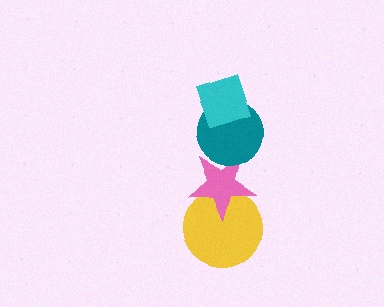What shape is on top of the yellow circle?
The pink star is on top of the yellow circle.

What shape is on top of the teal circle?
The cyan diamond is on top of the teal circle.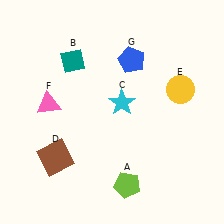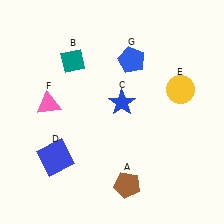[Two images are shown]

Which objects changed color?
A changed from lime to brown. C changed from cyan to blue. D changed from brown to blue.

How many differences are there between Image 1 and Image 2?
There are 3 differences between the two images.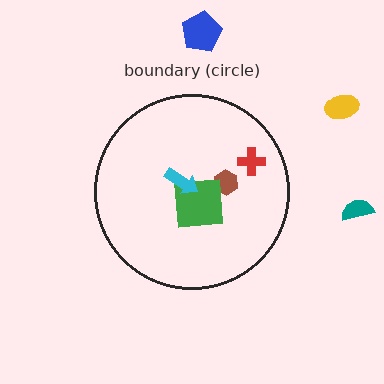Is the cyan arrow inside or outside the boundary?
Inside.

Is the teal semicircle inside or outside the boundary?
Outside.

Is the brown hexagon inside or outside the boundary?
Inside.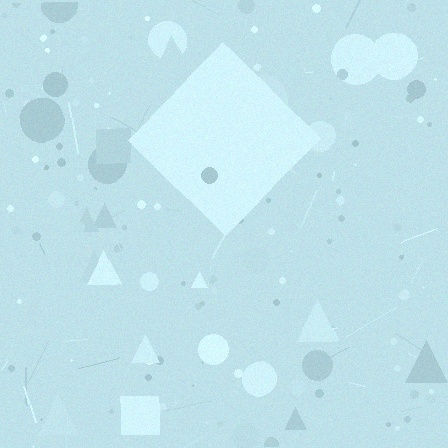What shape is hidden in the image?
A diamond is hidden in the image.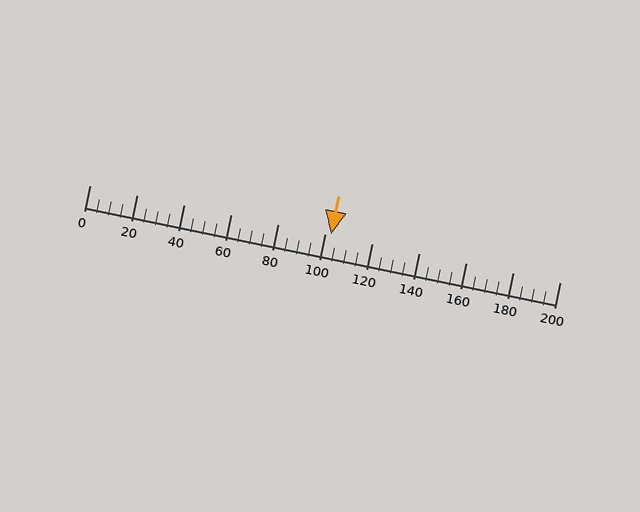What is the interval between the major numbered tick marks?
The major tick marks are spaced 20 units apart.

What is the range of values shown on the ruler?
The ruler shows values from 0 to 200.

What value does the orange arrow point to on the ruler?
The orange arrow points to approximately 103.